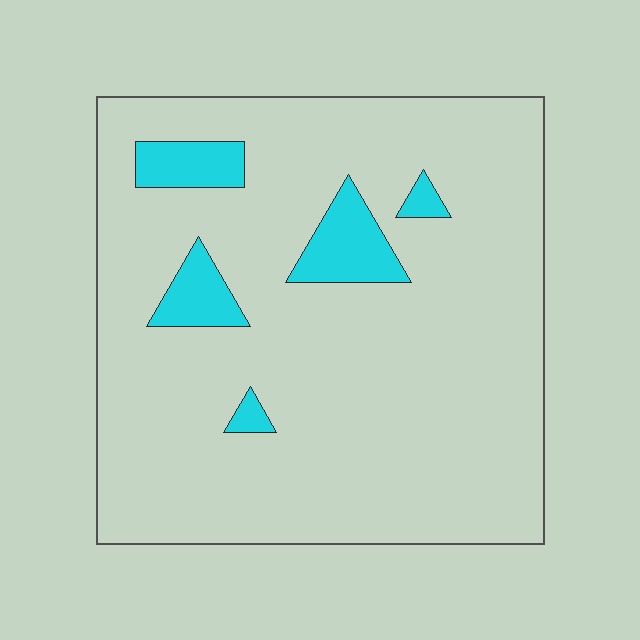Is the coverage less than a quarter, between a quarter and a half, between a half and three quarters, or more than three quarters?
Less than a quarter.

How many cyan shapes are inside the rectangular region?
5.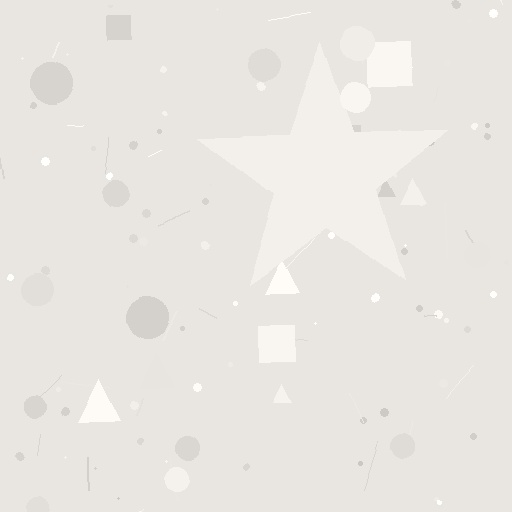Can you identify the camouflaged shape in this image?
The camouflaged shape is a star.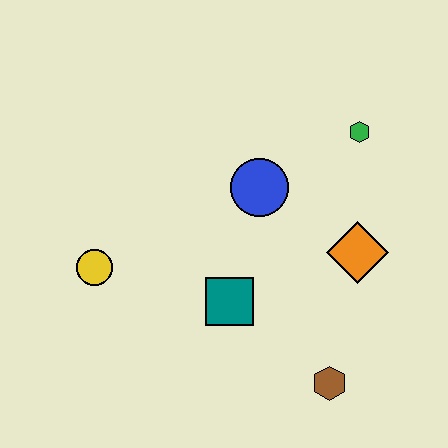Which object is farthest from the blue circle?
The brown hexagon is farthest from the blue circle.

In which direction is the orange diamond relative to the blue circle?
The orange diamond is to the right of the blue circle.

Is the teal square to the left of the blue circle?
Yes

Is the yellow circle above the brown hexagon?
Yes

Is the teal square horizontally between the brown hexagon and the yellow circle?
Yes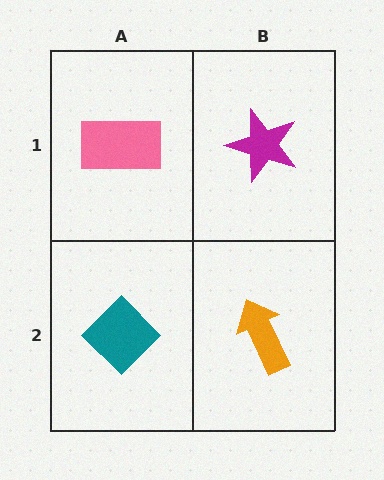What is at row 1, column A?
A pink rectangle.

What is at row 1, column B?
A magenta star.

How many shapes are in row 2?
2 shapes.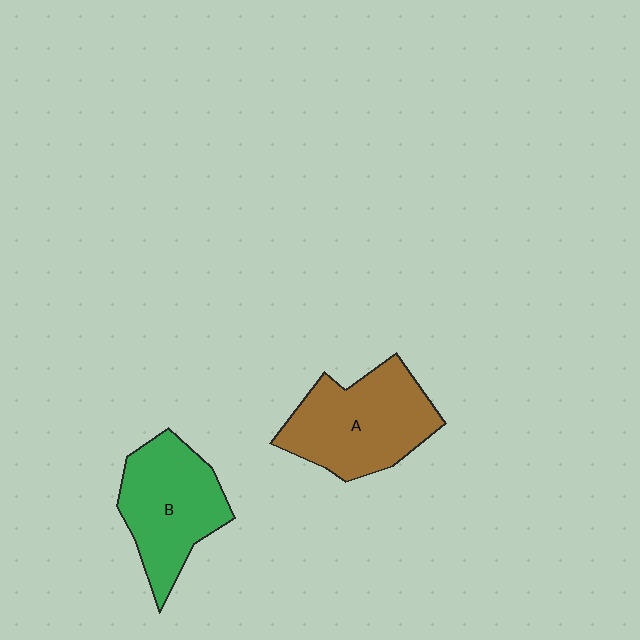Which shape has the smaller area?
Shape B (green).